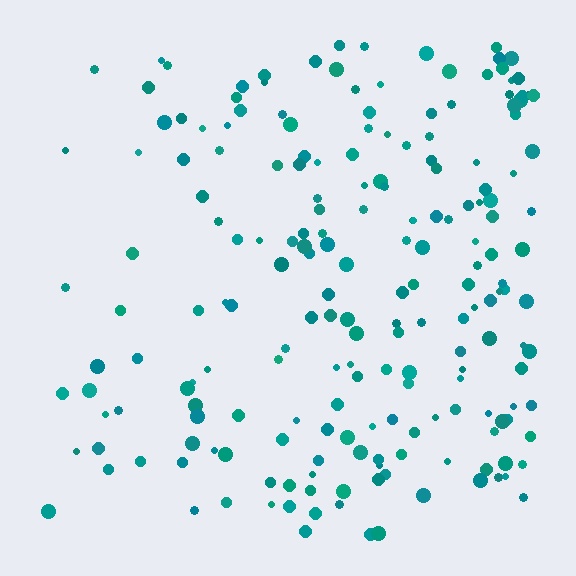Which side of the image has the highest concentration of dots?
The right.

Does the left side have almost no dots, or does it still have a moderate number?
Still a moderate number, just noticeably fewer than the right.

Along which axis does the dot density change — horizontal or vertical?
Horizontal.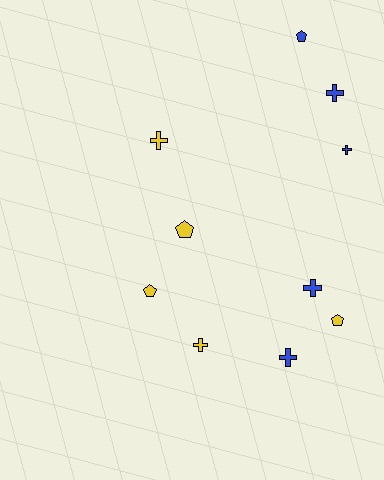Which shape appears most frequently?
Cross, with 6 objects.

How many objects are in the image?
There are 10 objects.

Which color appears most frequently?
Yellow, with 5 objects.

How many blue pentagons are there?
There is 1 blue pentagon.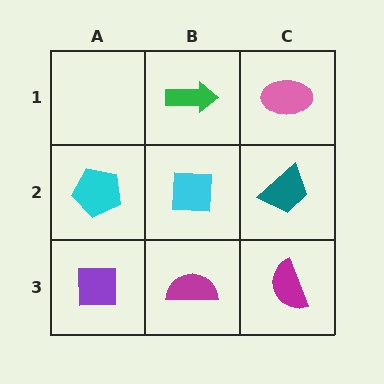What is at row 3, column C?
A magenta semicircle.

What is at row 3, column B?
A magenta semicircle.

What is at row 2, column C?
A teal trapezoid.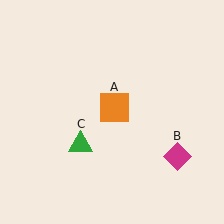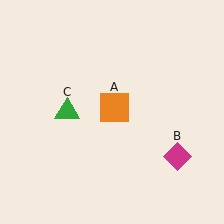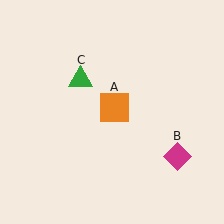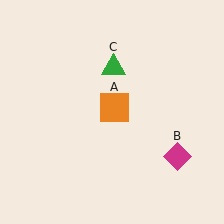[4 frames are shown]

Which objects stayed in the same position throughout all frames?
Orange square (object A) and magenta diamond (object B) remained stationary.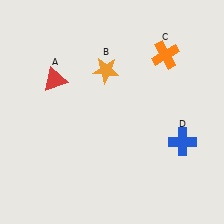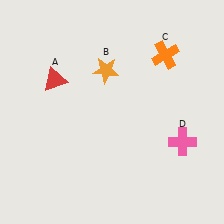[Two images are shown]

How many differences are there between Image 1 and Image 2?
There is 1 difference between the two images.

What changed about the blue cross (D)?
In Image 1, D is blue. In Image 2, it changed to pink.